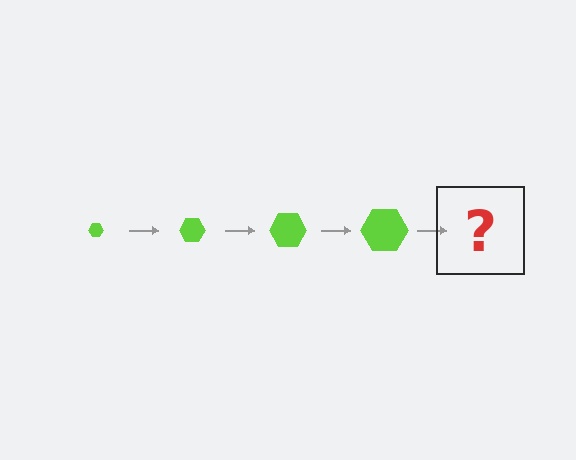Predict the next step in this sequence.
The next step is a lime hexagon, larger than the previous one.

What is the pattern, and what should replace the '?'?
The pattern is that the hexagon gets progressively larger each step. The '?' should be a lime hexagon, larger than the previous one.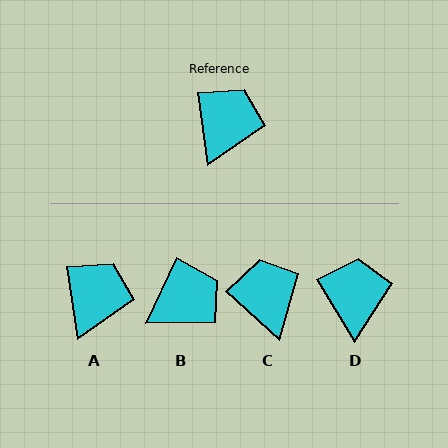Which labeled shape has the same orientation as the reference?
A.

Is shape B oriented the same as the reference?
No, it is off by about 33 degrees.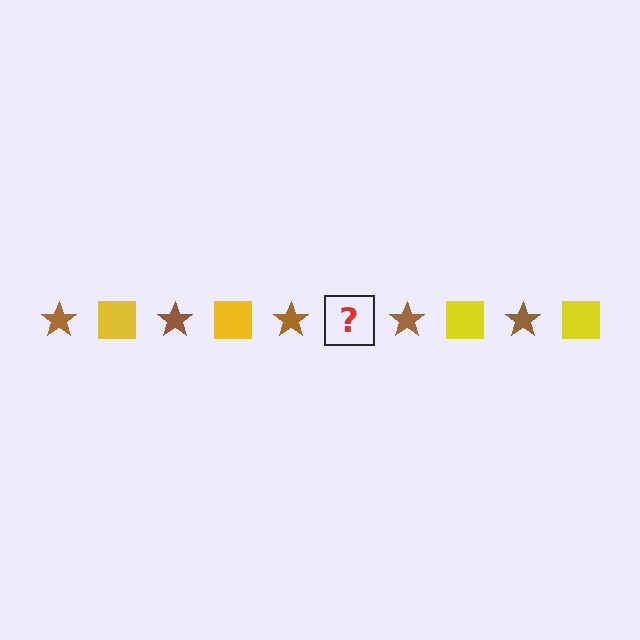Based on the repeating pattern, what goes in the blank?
The blank should be a yellow square.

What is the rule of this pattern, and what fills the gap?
The rule is that the pattern alternates between brown star and yellow square. The gap should be filled with a yellow square.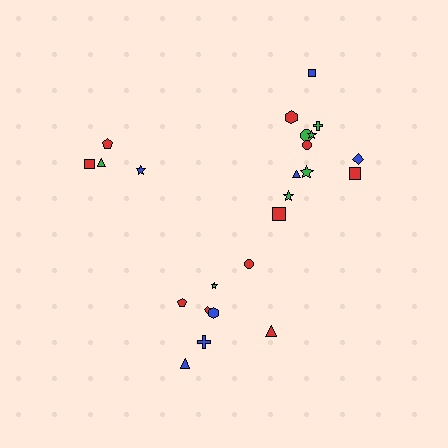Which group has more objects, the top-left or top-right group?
The top-right group.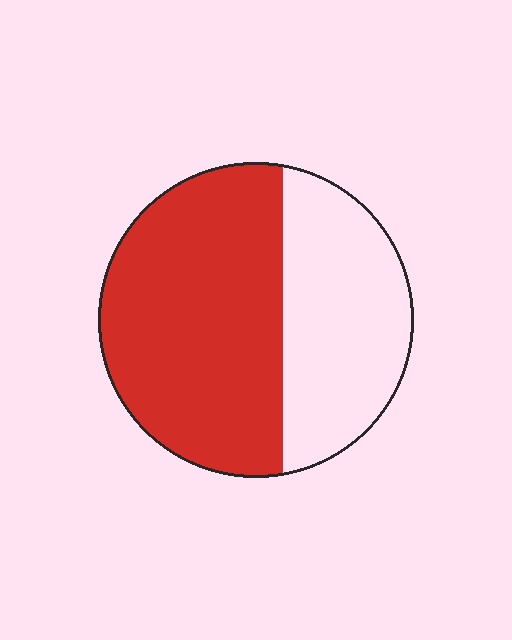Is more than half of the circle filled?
Yes.